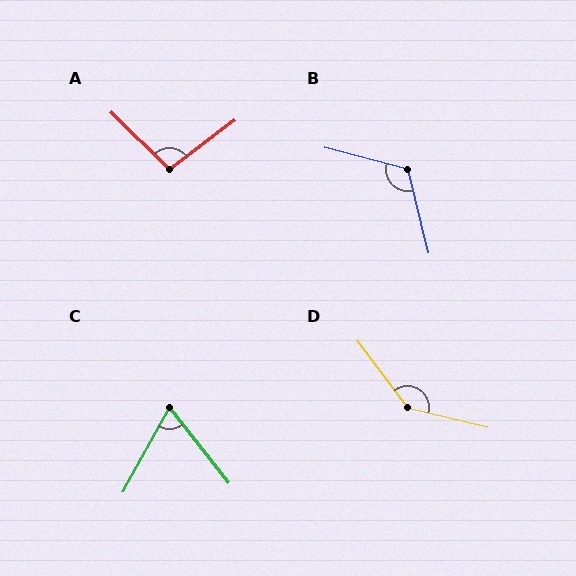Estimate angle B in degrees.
Approximately 118 degrees.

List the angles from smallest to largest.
C (67°), A (98°), B (118°), D (140°).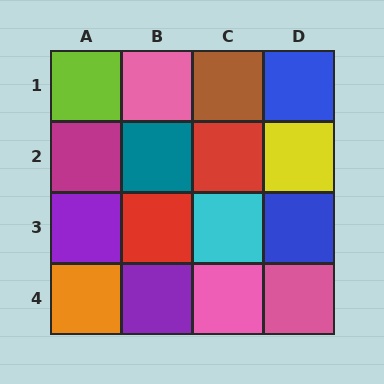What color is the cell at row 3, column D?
Blue.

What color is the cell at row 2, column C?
Red.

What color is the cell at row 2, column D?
Yellow.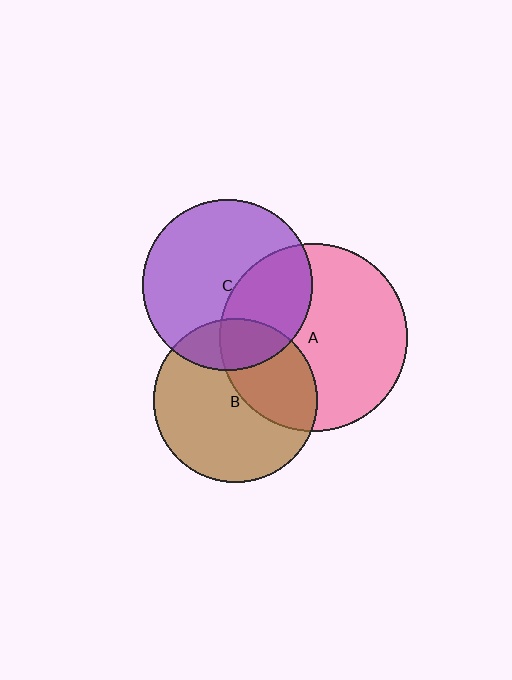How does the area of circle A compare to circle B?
Approximately 1.3 times.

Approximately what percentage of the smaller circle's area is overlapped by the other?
Approximately 20%.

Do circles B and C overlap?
Yes.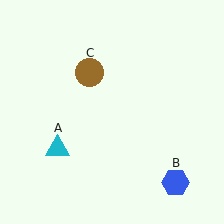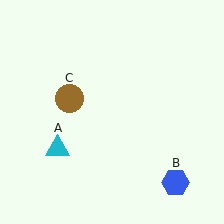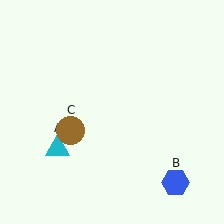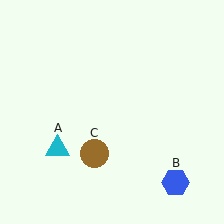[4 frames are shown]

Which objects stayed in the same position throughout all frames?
Cyan triangle (object A) and blue hexagon (object B) remained stationary.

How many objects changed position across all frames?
1 object changed position: brown circle (object C).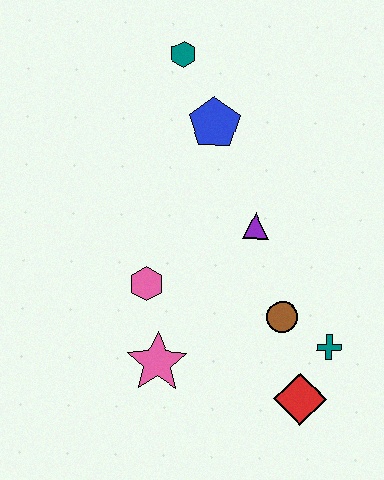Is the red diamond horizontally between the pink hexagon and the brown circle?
No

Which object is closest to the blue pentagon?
The teal hexagon is closest to the blue pentagon.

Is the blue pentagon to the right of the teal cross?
No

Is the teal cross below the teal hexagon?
Yes